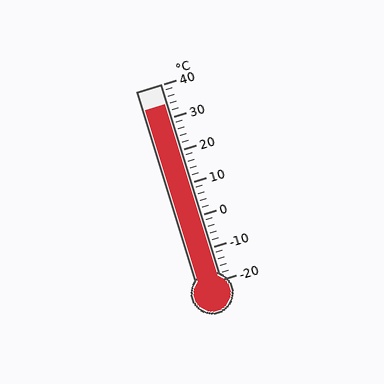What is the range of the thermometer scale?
The thermometer scale ranges from -20°C to 40°C.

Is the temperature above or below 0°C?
The temperature is above 0°C.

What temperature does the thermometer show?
The thermometer shows approximately 34°C.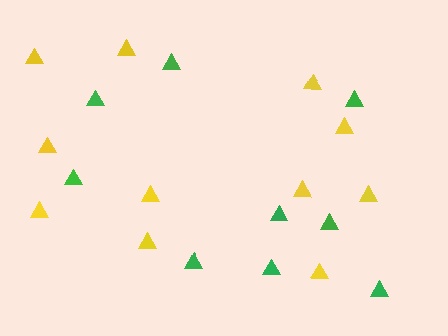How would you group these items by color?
There are 2 groups: one group of green triangles (9) and one group of yellow triangles (11).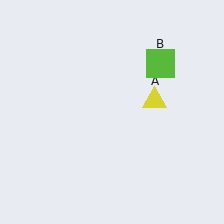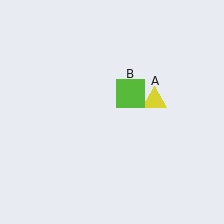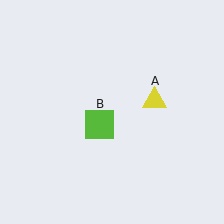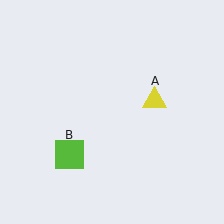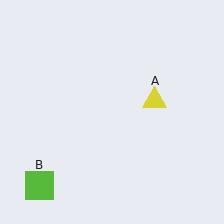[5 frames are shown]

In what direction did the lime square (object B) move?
The lime square (object B) moved down and to the left.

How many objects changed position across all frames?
1 object changed position: lime square (object B).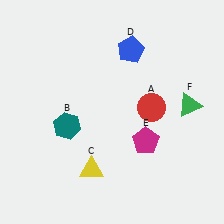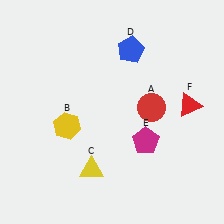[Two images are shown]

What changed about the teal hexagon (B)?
In Image 1, B is teal. In Image 2, it changed to yellow.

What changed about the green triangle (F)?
In Image 1, F is green. In Image 2, it changed to red.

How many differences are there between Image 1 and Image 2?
There are 2 differences between the two images.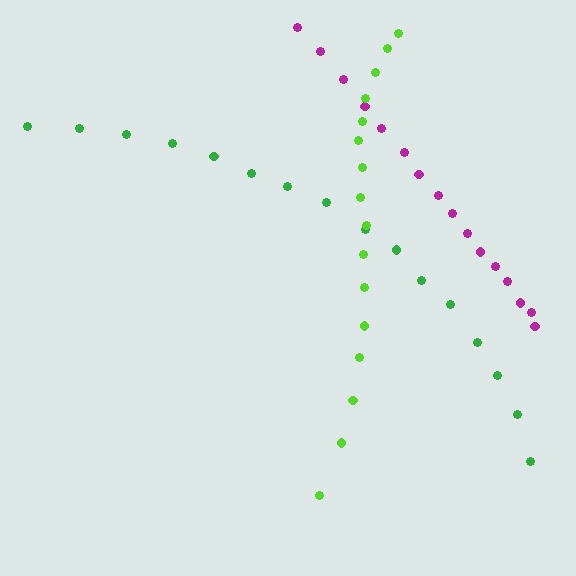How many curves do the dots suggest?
There are 3 distinct paths.